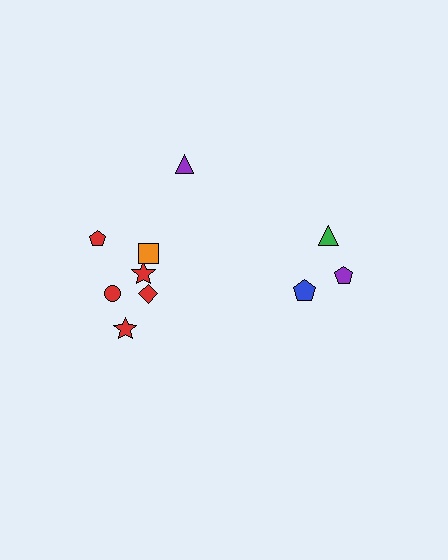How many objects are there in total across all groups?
There are 10 objects.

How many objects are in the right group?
There are 3 objects.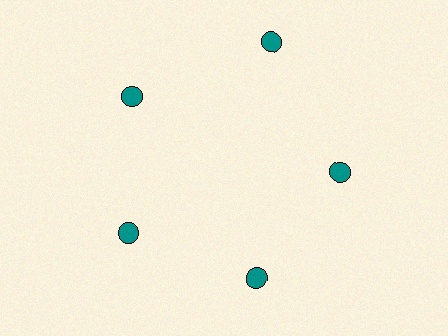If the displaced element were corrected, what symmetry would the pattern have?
It would have 5-fold rotational symmetry — the pattern would map onto itself every 72 degrees.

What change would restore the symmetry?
The symmetry would be restored by moving it inward, back onto the ring so that all 5 circles sit at equal angles and equal distance from the center.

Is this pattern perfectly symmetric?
No. The 5 teal circles are arranged in a ring, but one element near the 1 o'clock position is pushed outward from the center, breaking the 5-fold rotational symmetry.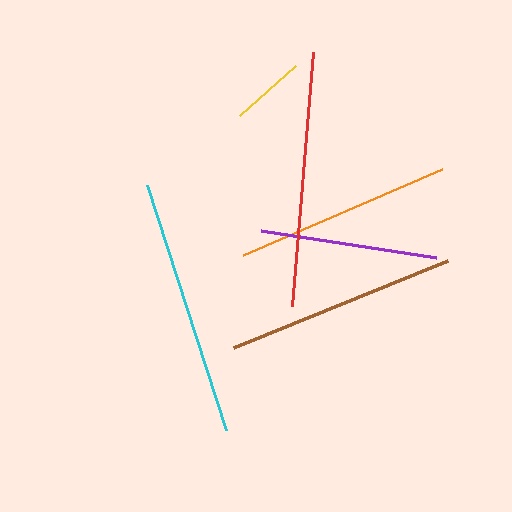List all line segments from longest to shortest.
From longest to shortest: cyan, red, brown, orange, purple, yellow.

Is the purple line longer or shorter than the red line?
The red line is longer than the purple line.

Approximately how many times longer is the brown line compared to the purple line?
The brown line is approximately 1.3 times the length of the purple line.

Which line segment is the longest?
The cyan line is the longest at approximately 258 pixels.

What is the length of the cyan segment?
The cyan segment is approximately 258 pixels long.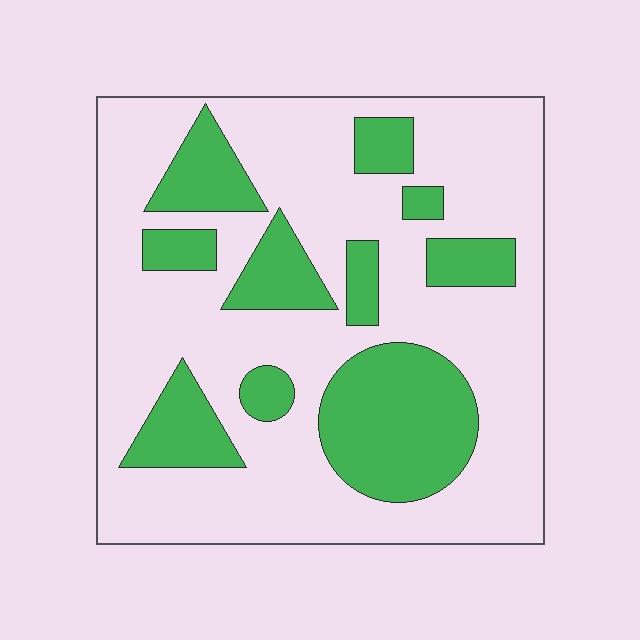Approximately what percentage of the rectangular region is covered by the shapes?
Approximately 30%.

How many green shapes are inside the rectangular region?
10.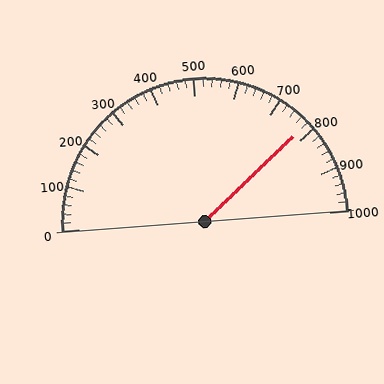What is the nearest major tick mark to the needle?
The nearest major tick mark is 800.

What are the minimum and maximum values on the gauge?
The gauge ranges from 0 to 1000.